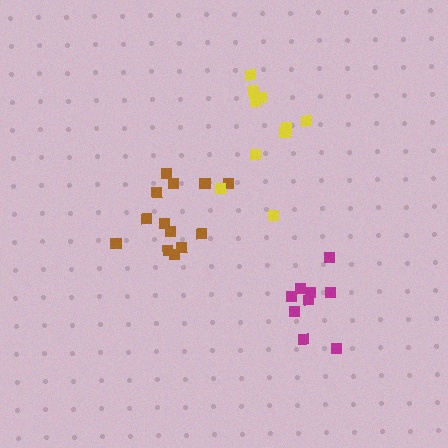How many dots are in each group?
Group 1: 13 dots, Group 2: 11 dots, Group 3: 9 dots (33 total).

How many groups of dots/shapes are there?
There are 3 groups.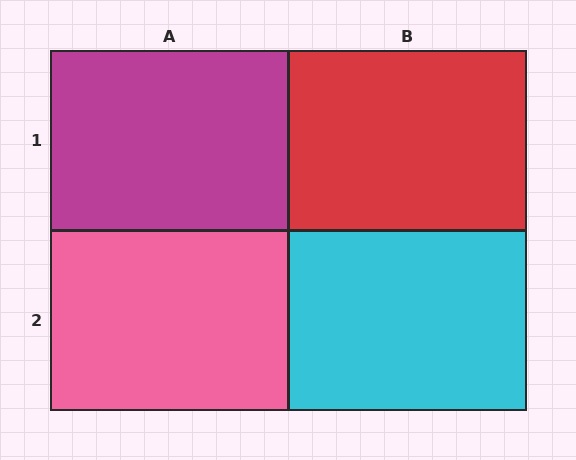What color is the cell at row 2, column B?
Cyan.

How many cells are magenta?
1 cell is magenta.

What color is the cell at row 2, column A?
Pink.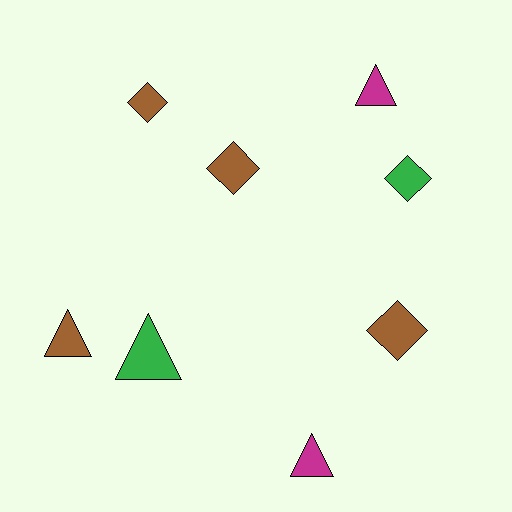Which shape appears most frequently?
Diamond, with 4 objects.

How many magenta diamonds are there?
There are no magenta diamonds.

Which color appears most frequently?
Brown, with 4 objects.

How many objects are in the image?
There are 8 objects.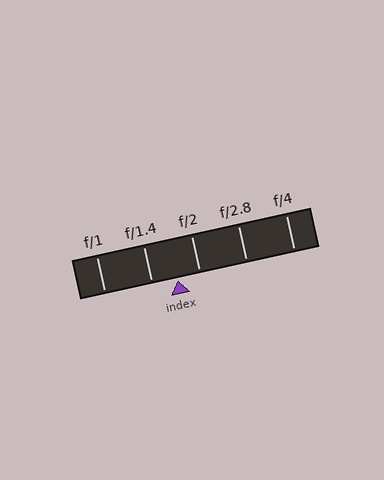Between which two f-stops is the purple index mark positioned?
The index mark is between f/1.4 and f/2.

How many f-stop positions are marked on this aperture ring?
There are 5 f-stop positions marked.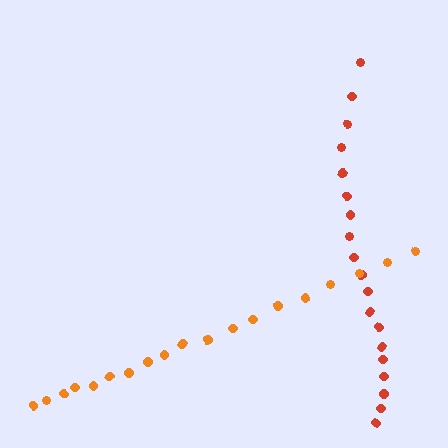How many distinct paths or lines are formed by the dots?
There are 2 distinct paths.